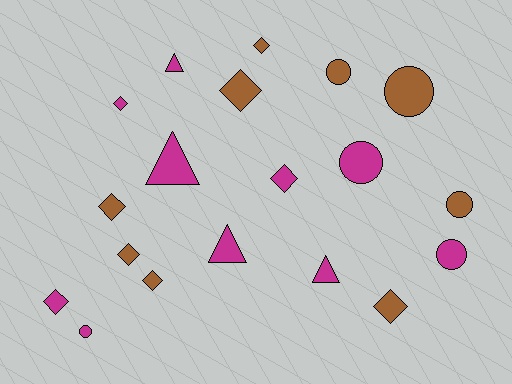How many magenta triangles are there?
There are 4 magenta triangles.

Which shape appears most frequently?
Diamond, with 9 objects.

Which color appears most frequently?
Magenta, with 10 objects.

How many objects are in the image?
There are 19 objects.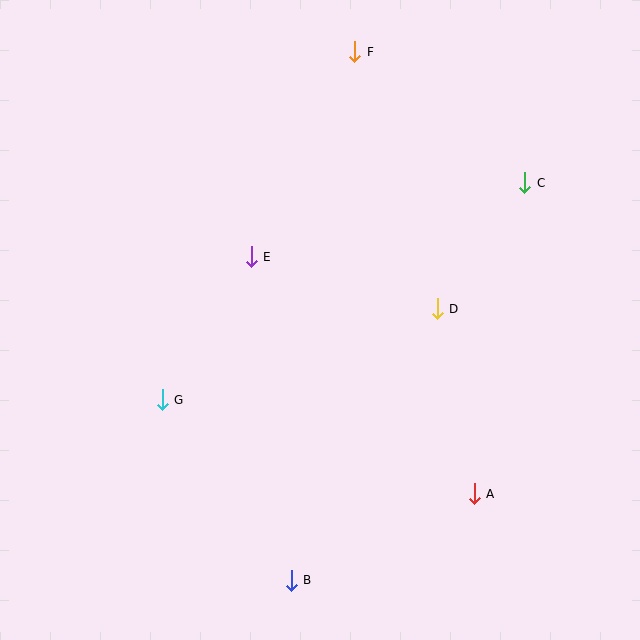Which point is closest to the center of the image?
Point E at (251, 257) is closest to the center.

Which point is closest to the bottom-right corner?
Point A is closest to the bottom-right corner.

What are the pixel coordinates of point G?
Point G is at (162, 400).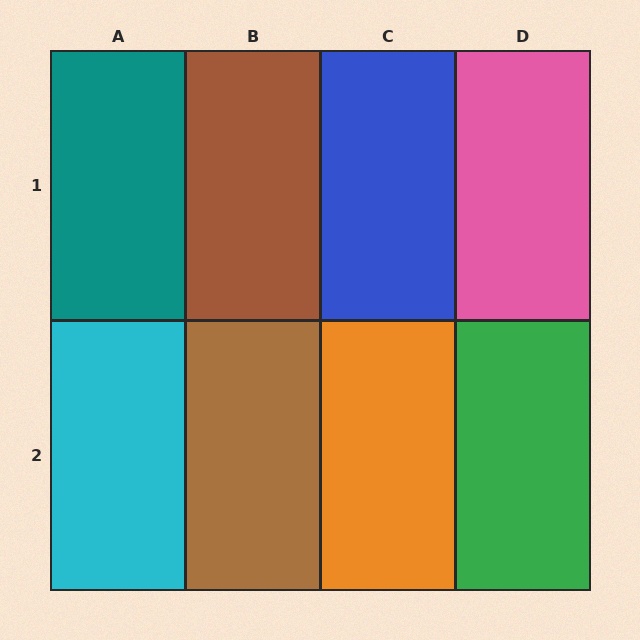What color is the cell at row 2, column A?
Cyan.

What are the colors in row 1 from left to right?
Teal, brown, blue, pink.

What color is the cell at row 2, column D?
Green.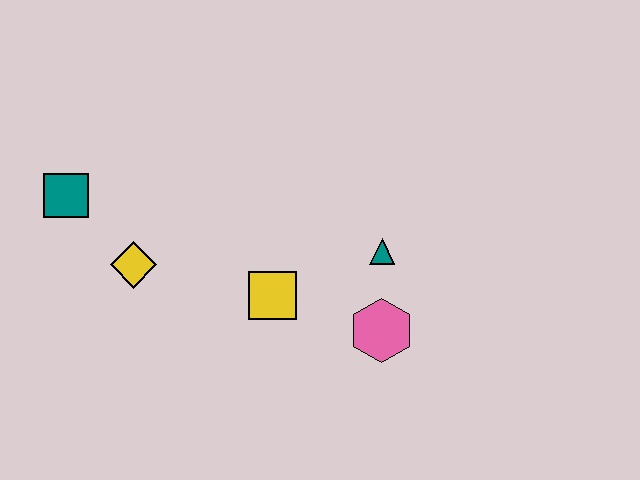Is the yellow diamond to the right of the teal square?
Yes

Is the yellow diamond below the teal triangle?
Yes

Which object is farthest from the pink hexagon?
The teal square is farthest from the pink hexagon.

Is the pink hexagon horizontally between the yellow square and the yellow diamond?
No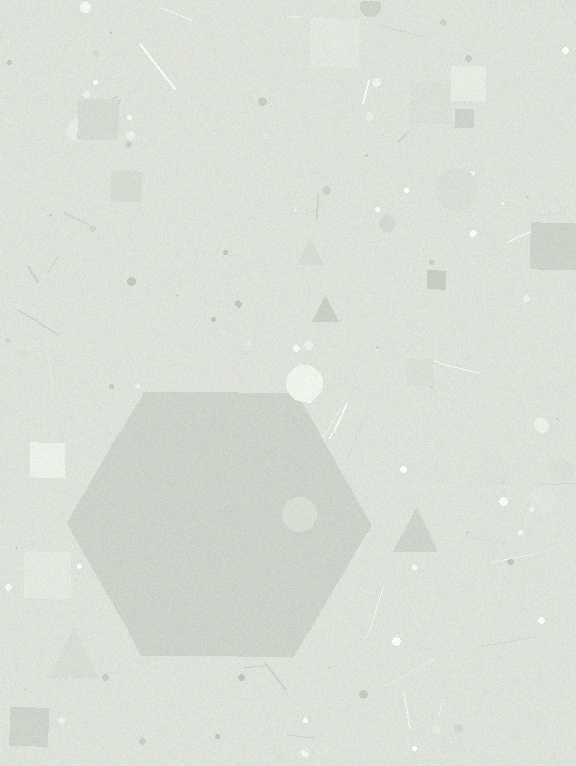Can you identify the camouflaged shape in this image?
The camouflaged shape is a hexagon.